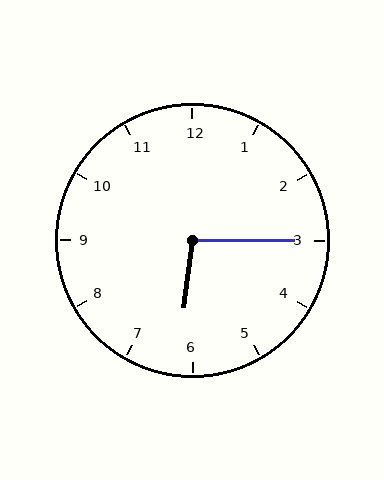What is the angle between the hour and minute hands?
Approximately 98 degrees.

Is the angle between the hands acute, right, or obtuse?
It is obtuse.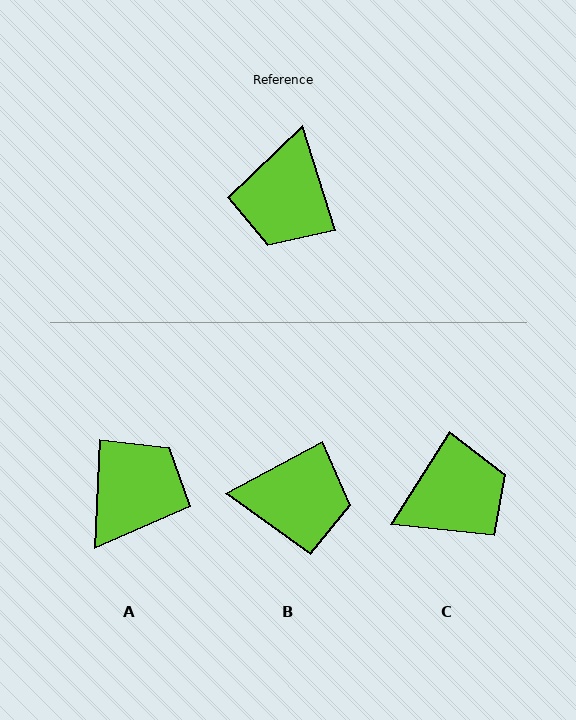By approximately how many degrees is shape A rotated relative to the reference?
Approximately 160 degrees counter-clockwise.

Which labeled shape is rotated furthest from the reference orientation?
A, about 160 degrees away.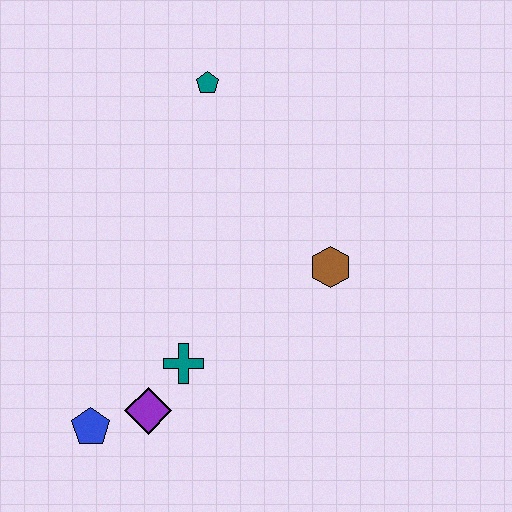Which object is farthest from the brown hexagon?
The blue pentagon is farthest from the brown hexagon.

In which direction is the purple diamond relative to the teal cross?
The purple diamond is below the teal cross.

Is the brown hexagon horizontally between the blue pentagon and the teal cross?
No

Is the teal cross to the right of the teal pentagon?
No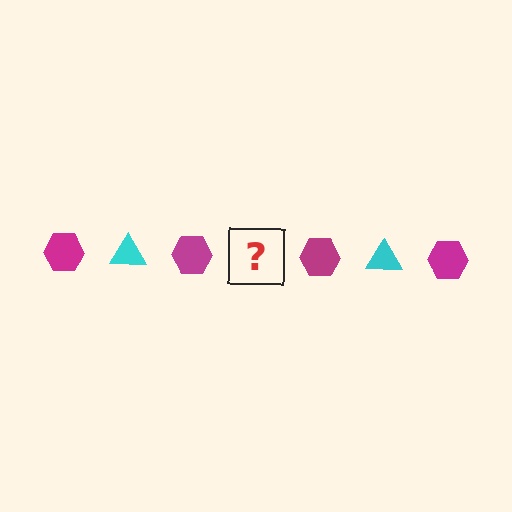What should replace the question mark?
The question mark should be replaced with a cyan triangle.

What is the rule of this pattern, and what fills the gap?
The rule is that the pattern alternates between magenta hexagon and cyan triangle. The gap should be filled with a cyan triangle.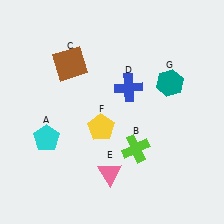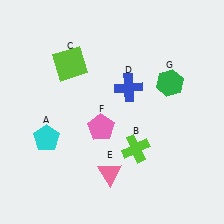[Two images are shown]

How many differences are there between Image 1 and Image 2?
There are 3 differences between the two images.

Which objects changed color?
C changed from brown to lime. F changed from yellow to pink. G changed from teal to green.